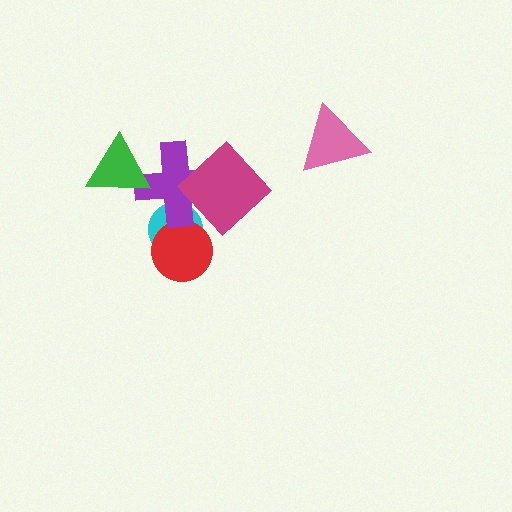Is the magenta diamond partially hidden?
No, no other shape covers it.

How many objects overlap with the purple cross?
3 objects overlap with the purple cross.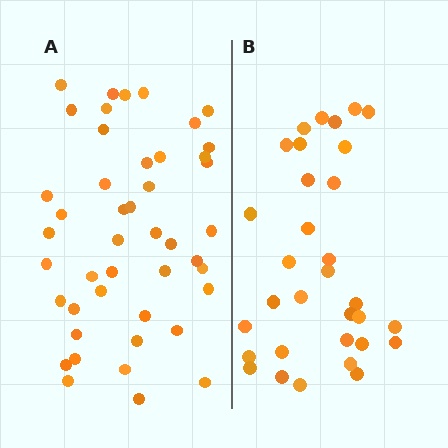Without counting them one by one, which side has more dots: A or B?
Region A (the left region) has more dots.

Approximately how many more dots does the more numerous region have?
Region A has approximately 15 more dots than region B.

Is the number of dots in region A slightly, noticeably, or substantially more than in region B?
Region A has noticeably more, but not dramatically so. The ratio is roughly 1.4 to 1.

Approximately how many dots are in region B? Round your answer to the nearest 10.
About 30 dots. (The exact count is 32, which rounds to 30.)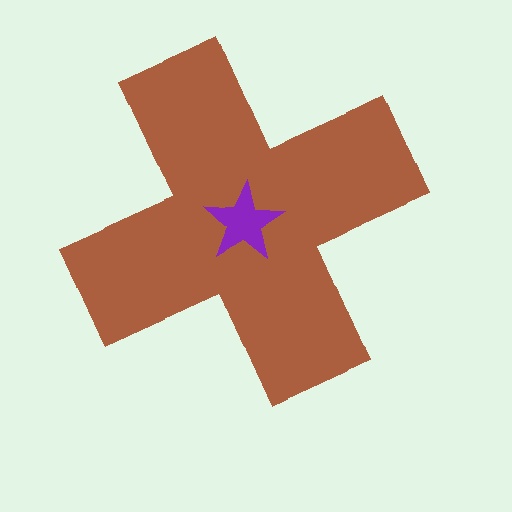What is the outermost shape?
The brown cross.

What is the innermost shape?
The purple star.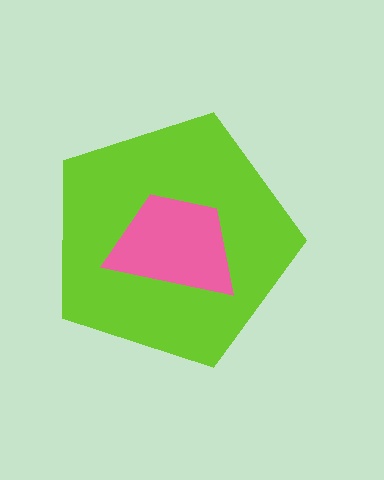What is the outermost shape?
The lime pentagon.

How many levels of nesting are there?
2.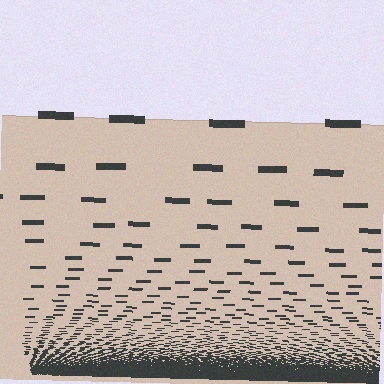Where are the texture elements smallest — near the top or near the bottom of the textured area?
Near the bottom.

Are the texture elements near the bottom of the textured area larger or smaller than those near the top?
Smaller. The gradient is inverted — elements near the bottom are smaller and denser.